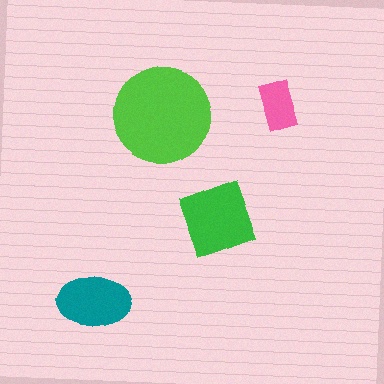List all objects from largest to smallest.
The lime circle, the green diamond, the teal ellipse, the pink rectangle.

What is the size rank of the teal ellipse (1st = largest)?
3rd.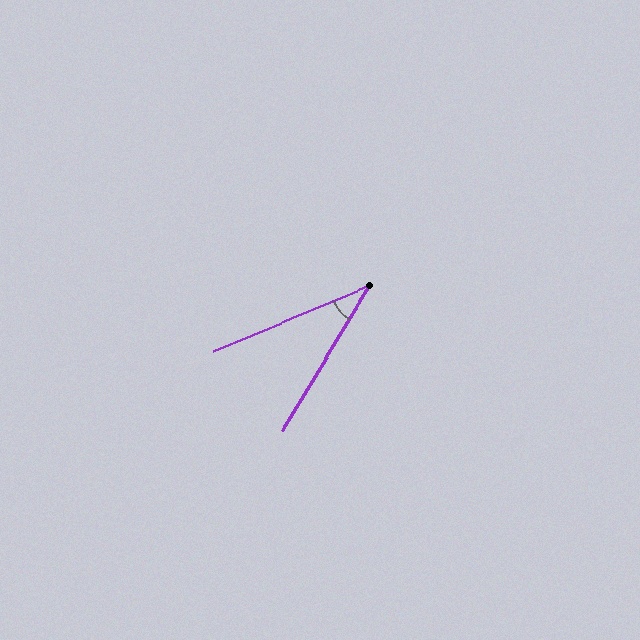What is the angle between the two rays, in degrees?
Approximately 36 degrees.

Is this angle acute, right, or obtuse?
It is acute.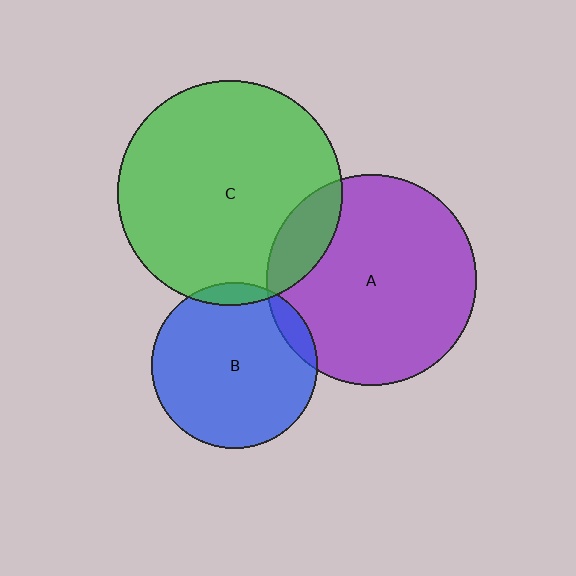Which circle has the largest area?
Circle C (green).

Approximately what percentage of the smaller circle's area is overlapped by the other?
Approximately 5%.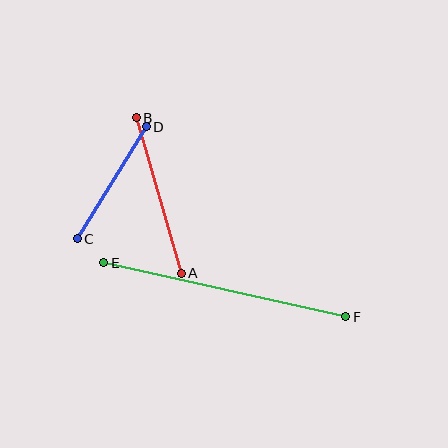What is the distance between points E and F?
The distance is approximately 248 pixels.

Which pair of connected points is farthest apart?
Points E and F are farthest apart.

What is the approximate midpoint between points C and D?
The midpoint is at approximately (112, 183) pixels.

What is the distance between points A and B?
The distance is approximately 162 pixels.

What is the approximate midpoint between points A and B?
The midpoint is at approximately (159, 196) pixels.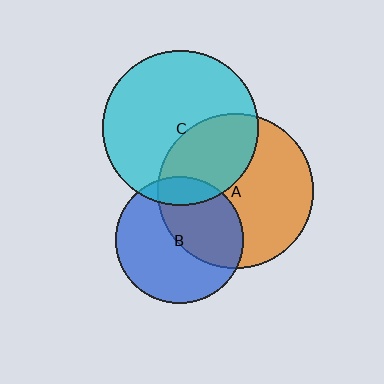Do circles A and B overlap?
Yes.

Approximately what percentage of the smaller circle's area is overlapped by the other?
Approximately 45%.